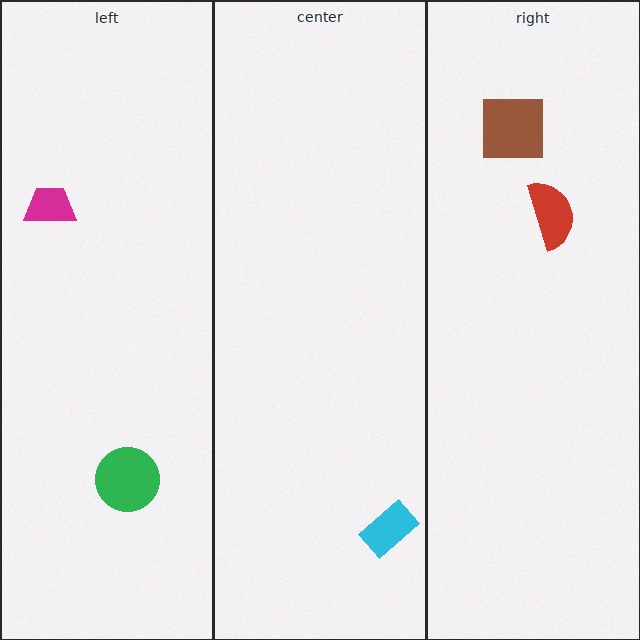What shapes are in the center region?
The cyan rectangle.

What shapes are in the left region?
The green circle, the magenta trapezoid.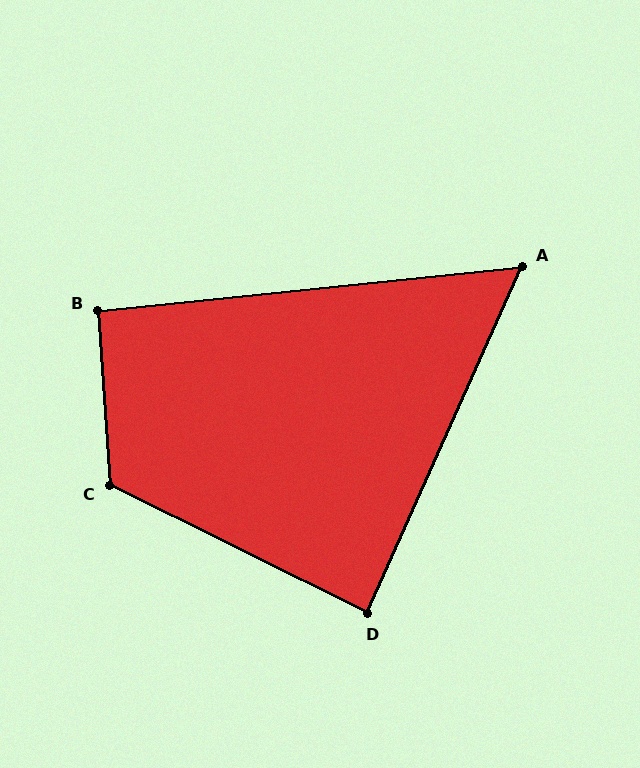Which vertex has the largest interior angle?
C, at approximately 120 degrees.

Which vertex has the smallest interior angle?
A, at approximately 60 degrees.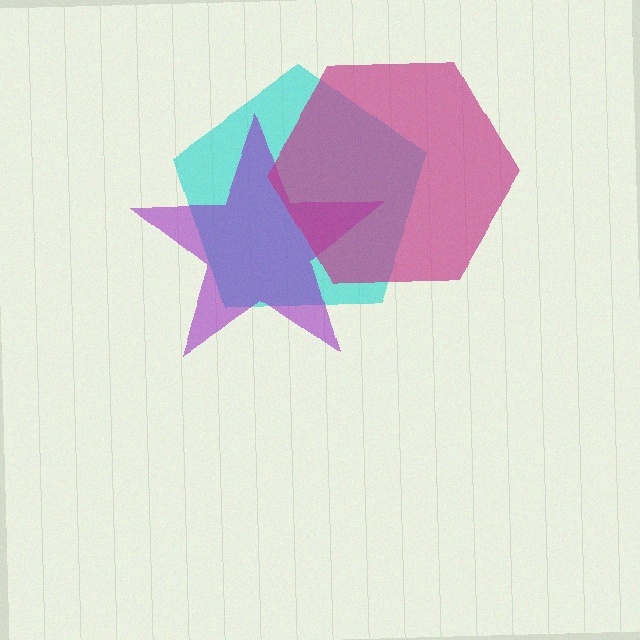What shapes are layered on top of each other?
The layered shapes are: a cyan pentagon, a purple star, a magenta hexagon.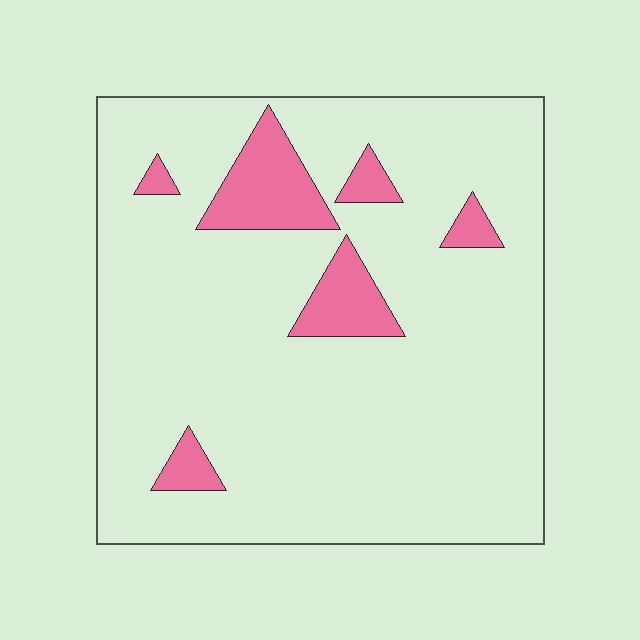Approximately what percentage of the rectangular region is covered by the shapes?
Approximately 10%.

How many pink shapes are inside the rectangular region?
6.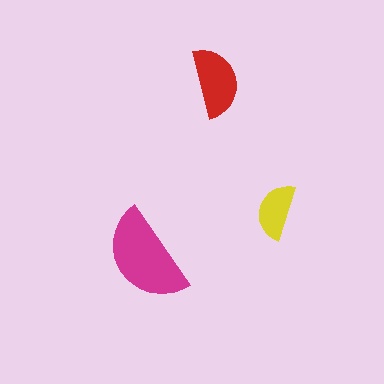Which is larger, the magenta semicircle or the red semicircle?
The magenta one.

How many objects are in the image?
There are 3 objects in the image.